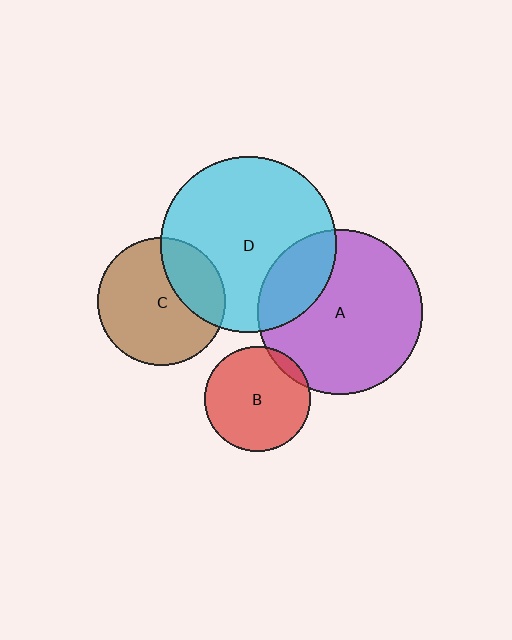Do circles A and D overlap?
Yes.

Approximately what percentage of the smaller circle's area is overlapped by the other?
Approximately 25%.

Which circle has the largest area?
Circle D (cyan).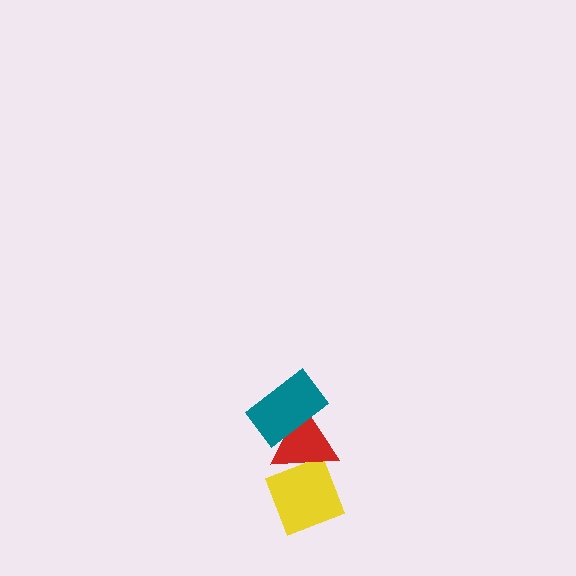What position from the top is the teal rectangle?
The teal rectangle is 1st from the top.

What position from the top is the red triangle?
The red triangle is 2nd from the top.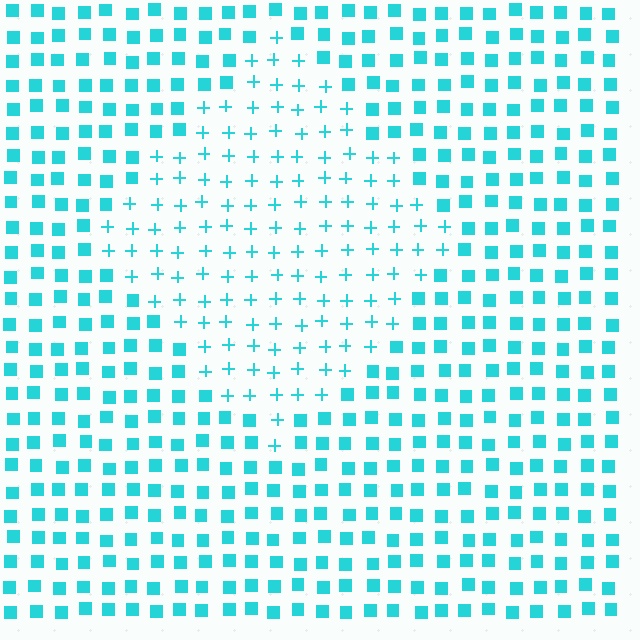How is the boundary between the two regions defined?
The boundary is defined by a change in element shape: plus signs inside vs. squares outside. All elements share the same color and spacing.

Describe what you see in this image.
The image is filled with small cyan elements arranged in a uniform grid. A diamond-shaped region contains plus signs, while the surrounding area contains squares. The boundary is defined purely by the change in element shape.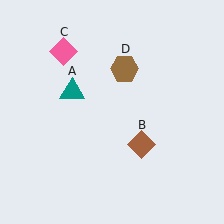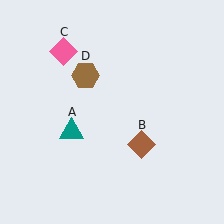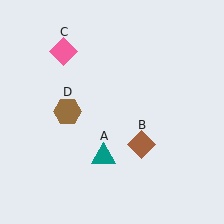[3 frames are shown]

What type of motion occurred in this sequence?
The teal triangle (object A), brown hexagon (object D) rotated counterclockwise around the center of the scene.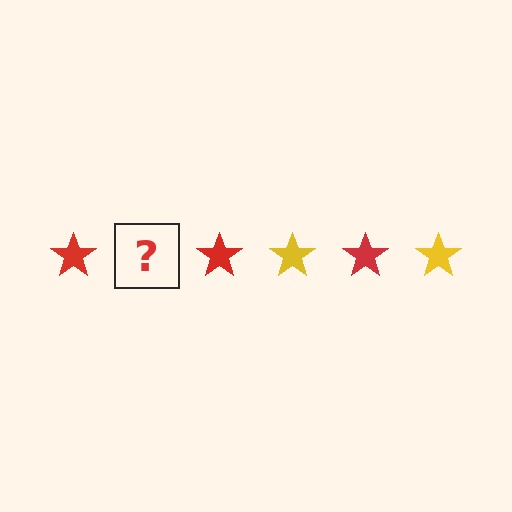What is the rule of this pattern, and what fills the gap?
The rule is that the pattern cycles through red, yellow stars. The gap should be filled with a yellow star.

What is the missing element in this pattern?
The missing element is a yellow star.